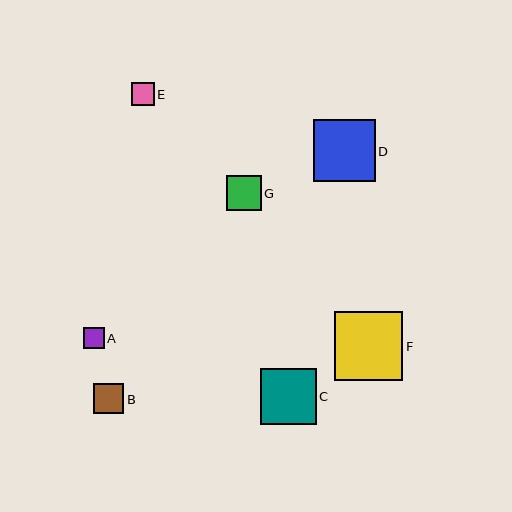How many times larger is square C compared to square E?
Square C is approximately 2.4 times the size of square E.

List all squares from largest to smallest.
From largest to smallest: F, D, C, G, B, E, A.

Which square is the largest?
Square F is the largest with a size of approximately 68 pixels.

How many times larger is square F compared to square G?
Square F is approximately 2.0 times the size of square G.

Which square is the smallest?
Square A is the smallest with a size of approximately 21 pixels.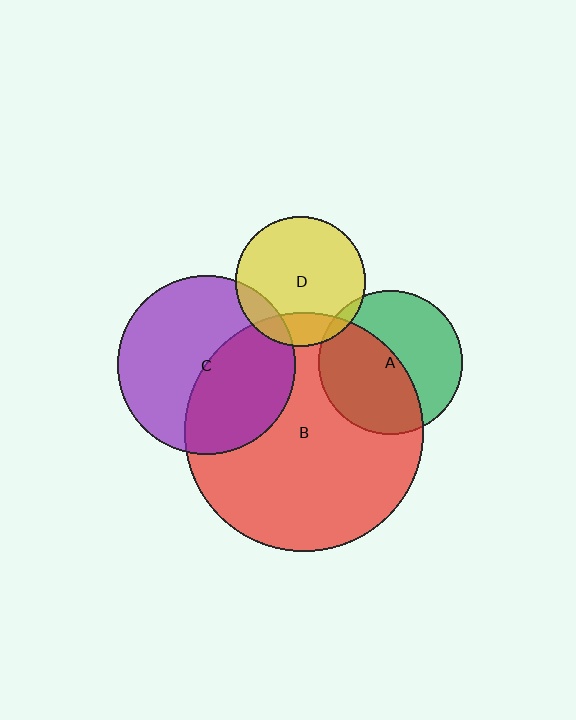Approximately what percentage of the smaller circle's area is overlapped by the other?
Approximately 50%.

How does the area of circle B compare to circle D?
Approximately 3.4 times.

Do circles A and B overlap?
Yes.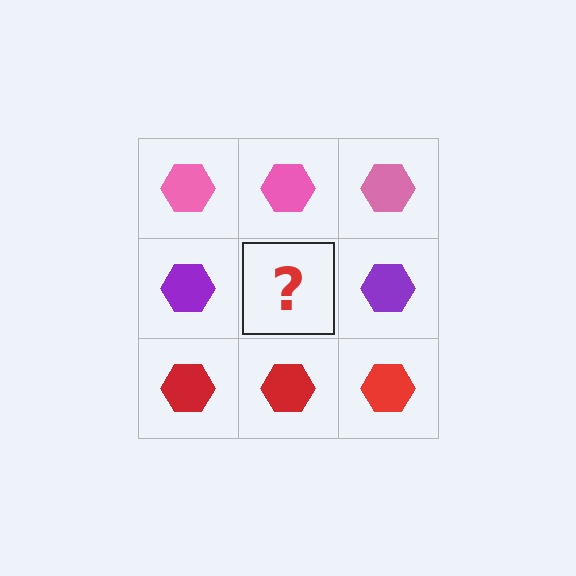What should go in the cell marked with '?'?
The missing cell should contain a purple hexagon.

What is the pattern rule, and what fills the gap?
The rule is that each row has a consistent color. The gap should be filled with a purple hexagon.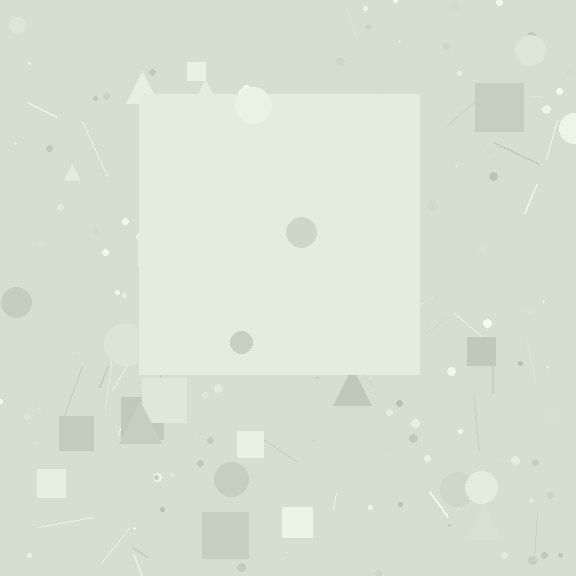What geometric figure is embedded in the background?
A square is embedded in the background.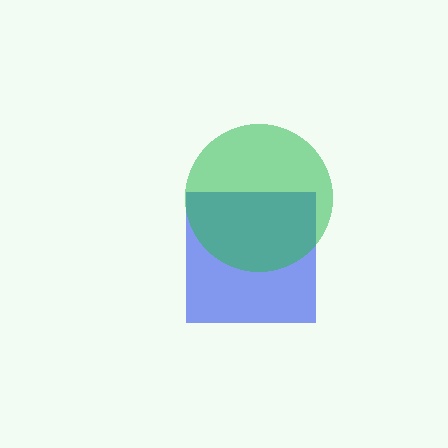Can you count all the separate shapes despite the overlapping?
Yes, there are 2 separate shapes.